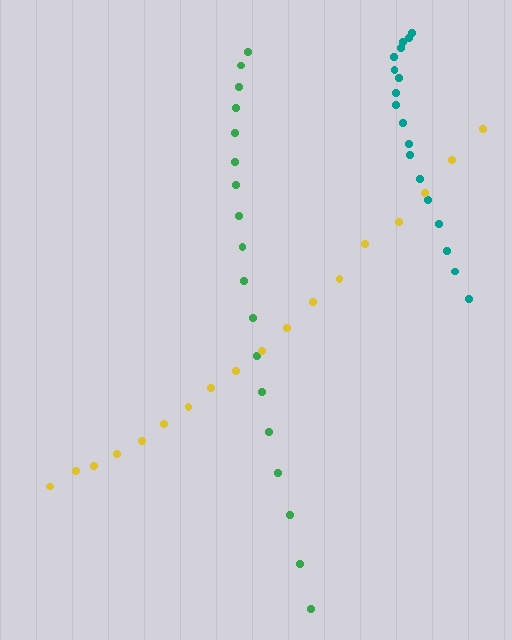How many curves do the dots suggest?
There are 3 distinct paths.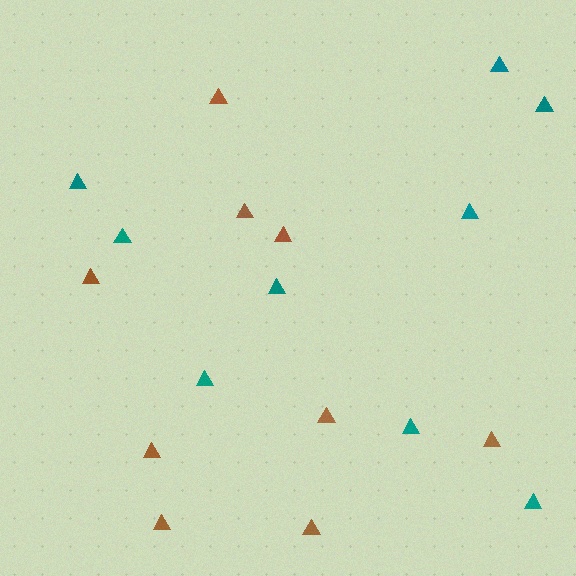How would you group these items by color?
There are 2 groups: one group of teal triangles (9) and one group of brown triangles (9).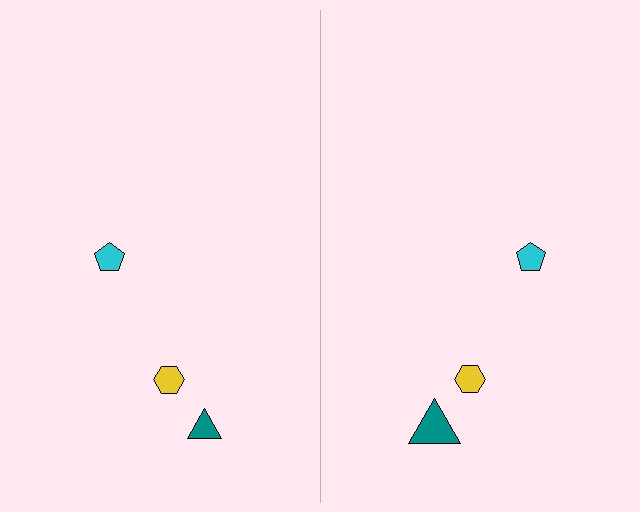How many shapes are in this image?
There are 6 shapes in this image.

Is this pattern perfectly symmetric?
No, the pattern is not perfectly symmetric. The teal triangle on the right side has a different size than its mirror counterpart.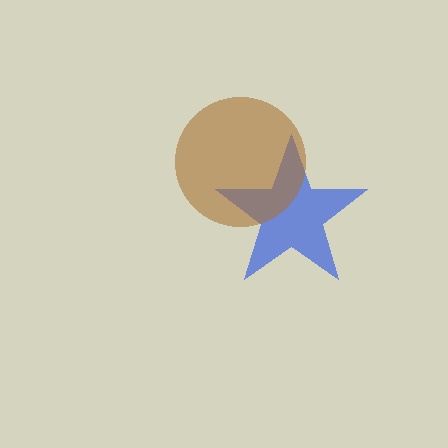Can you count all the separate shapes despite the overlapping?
Yes, there are 2 separate shapes.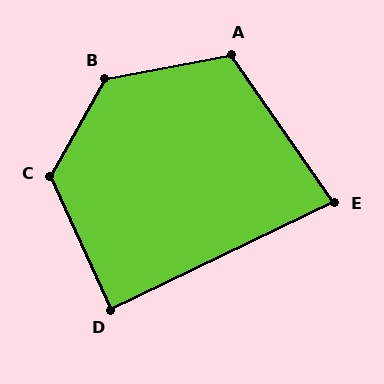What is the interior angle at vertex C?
Approximately 126 degrees (obtuse).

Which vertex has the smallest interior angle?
E, at approximately 81 degrees.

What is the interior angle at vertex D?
Approximately 89 degrees (approximately right).